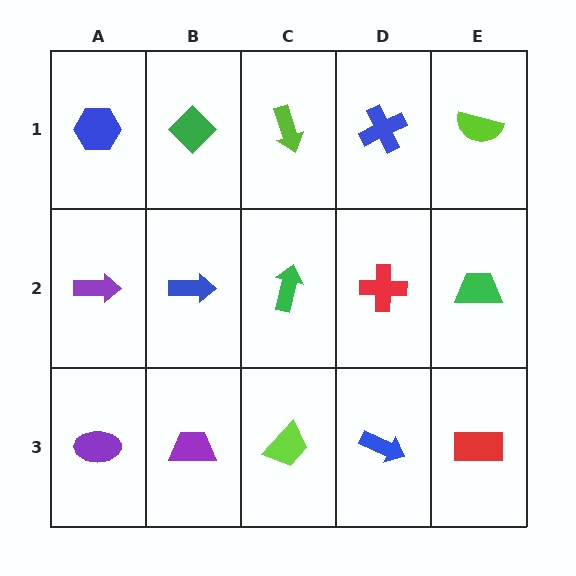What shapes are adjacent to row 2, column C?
A lime arrow (row 1, column C), a lime trapezoid (row 3, column C), a blue arrow (row 2, column B), a red cross (row 2, column D).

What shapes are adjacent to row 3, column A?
A purple arrow (row 2, column A), a purple trapezoid (row 3, column B).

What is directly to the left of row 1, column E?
A blue cross.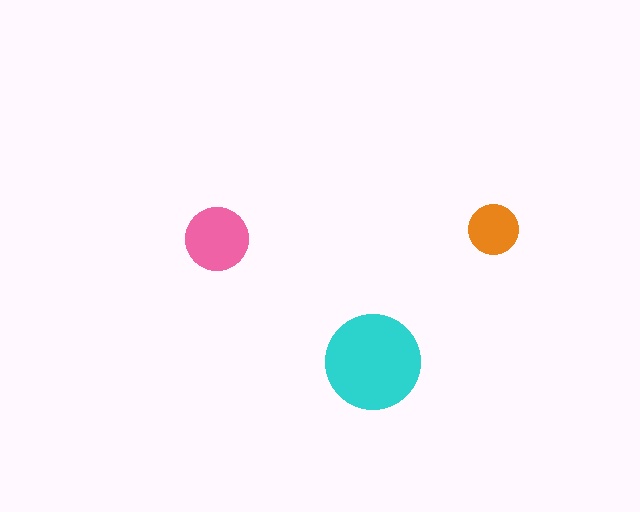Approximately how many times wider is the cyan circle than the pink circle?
About 1.5 times wider.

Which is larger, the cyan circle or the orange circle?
The cyan one.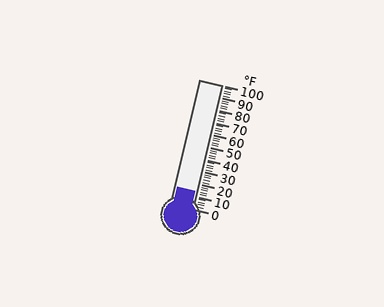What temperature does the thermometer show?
The thermometer shows approximately 14°F.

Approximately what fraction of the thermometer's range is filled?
The thermometer is filled to approximately 15% of its range.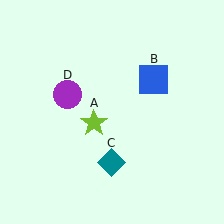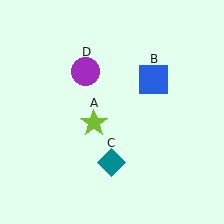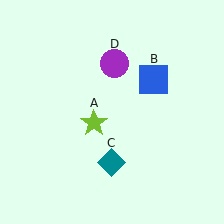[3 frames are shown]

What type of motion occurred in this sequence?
The purple circle (object D) rotated clockwise around the center of the scene.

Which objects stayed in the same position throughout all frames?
Lime star (object A) and blue square (object B) and teal diamond (object C) remained stationary.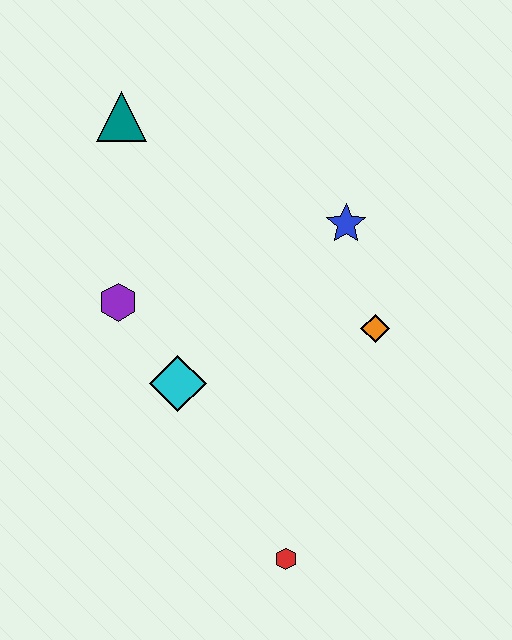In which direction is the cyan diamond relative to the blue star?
The cyan diamond is to the left of the blue star.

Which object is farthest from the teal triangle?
The red hexagon is farthest from the teal triangle.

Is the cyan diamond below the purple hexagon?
Yes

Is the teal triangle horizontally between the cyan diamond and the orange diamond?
No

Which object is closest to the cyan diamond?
The purple hexagon is closest to the cyan diamond.